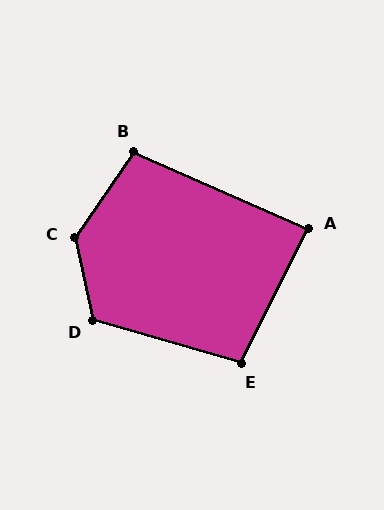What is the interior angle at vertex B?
Approximately 100 degrees (obtuse).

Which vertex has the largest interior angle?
C, at approximately 133 degrees.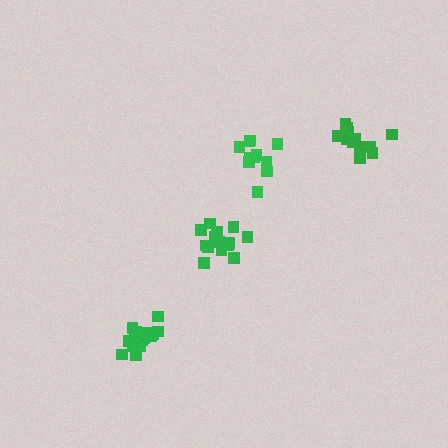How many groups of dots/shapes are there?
There are 4 groups.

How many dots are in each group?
Group 1: 15 dots, Group 2: 12 dots, Group 3: 17 dots, Group 4: 13 dots (57 total).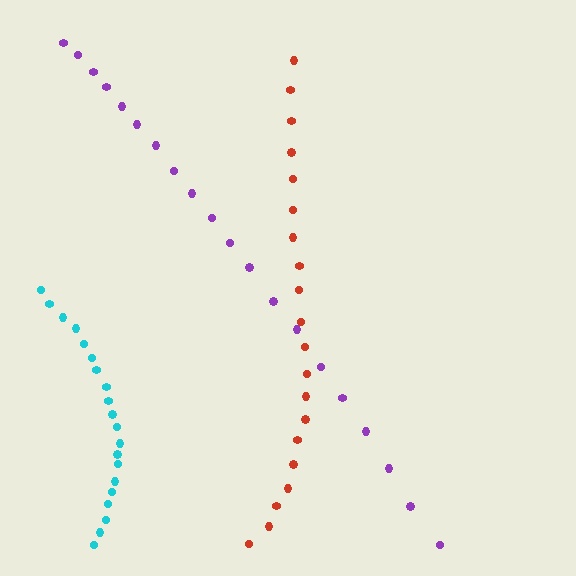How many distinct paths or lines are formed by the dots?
There are 3 distinct paths.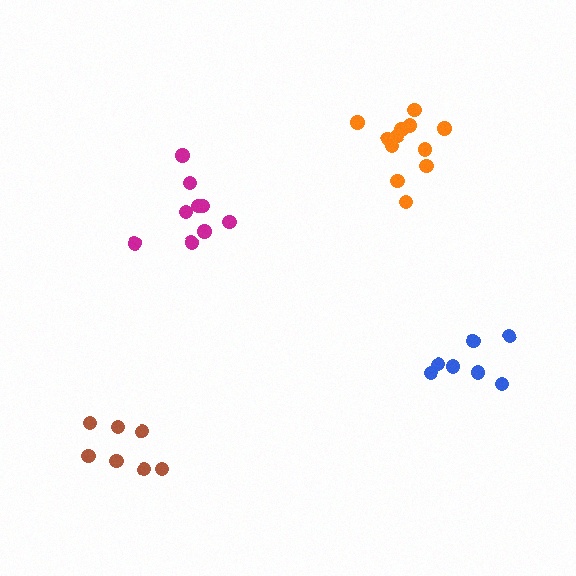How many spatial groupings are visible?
There are 4 spatial groupings.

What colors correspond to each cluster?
The clusters are colored: orange, blue, brown, magenta.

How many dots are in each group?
Group 1: 12 dots, Group 2: 7 dots, Group 3: 7 dots, Group 4: 9 dots (35 total).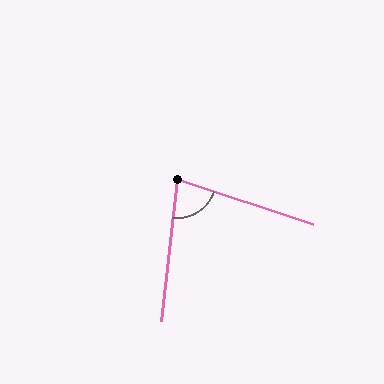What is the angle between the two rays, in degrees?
Approximately 78 degrees.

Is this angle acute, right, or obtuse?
It is acute.